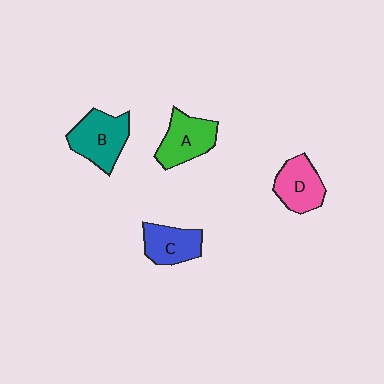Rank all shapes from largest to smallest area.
From largest to smallest: B (teal), A (green), D (pink), C (blue).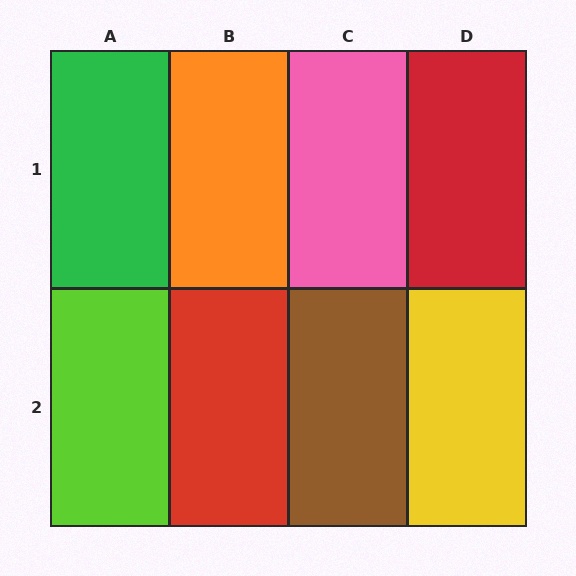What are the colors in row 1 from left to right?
Green, orange, pink, red.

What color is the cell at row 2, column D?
Yellow.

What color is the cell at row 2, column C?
Brown.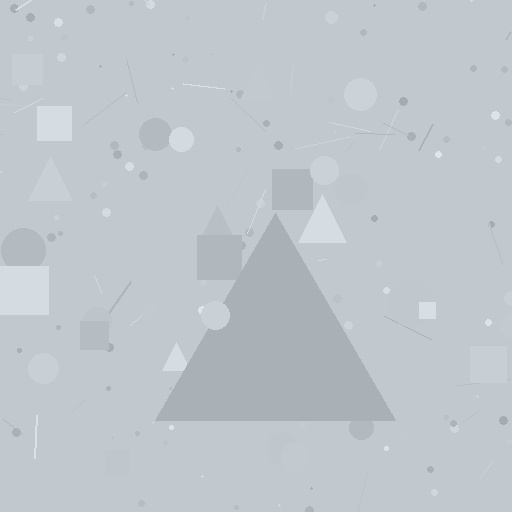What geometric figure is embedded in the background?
A triangle is embedded in the background.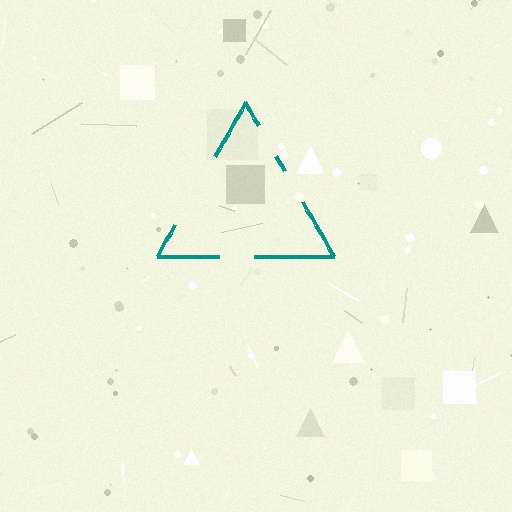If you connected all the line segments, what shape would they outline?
They would outline a triangle.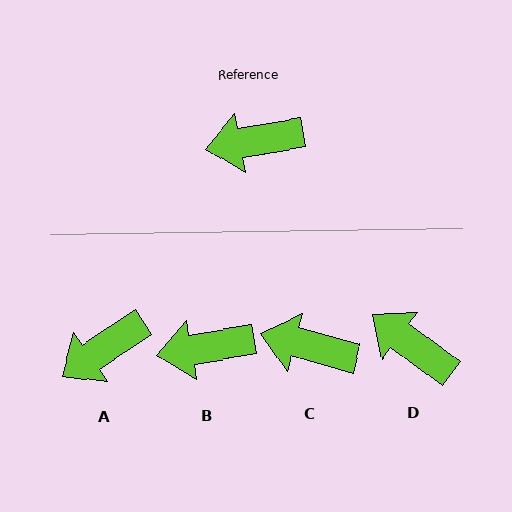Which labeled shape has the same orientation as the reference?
B.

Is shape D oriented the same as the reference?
No, it is off by about 47 degrees.